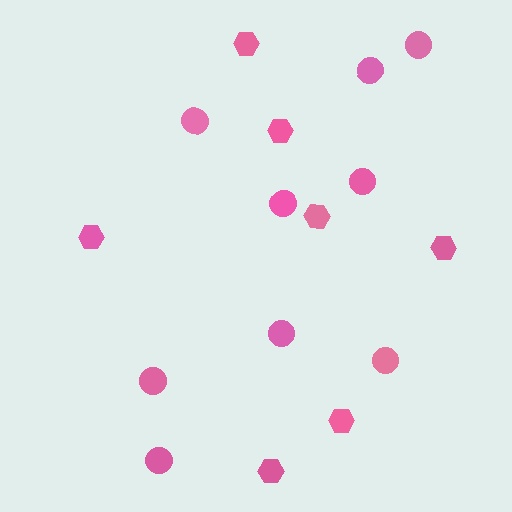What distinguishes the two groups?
There are 2 groups: one group of circles (9) and one group of hexagons (7).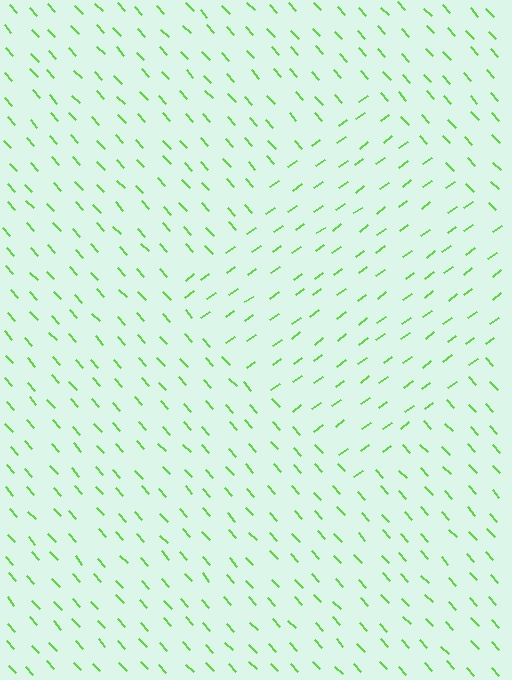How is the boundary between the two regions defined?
The boundary is defined purely by a change in line orientation (approximately 83 degrees difference). All lines are the same color and thickness.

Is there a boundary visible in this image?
Yes, there is a texture boundary formed by a change in line orientation.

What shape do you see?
I see a diamond.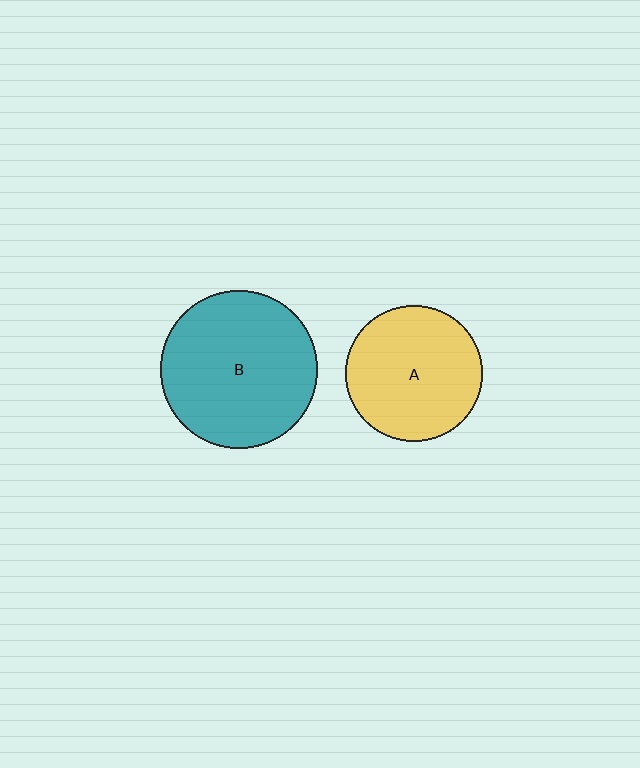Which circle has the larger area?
Circle B (teal).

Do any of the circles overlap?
No, none of the circles overlap.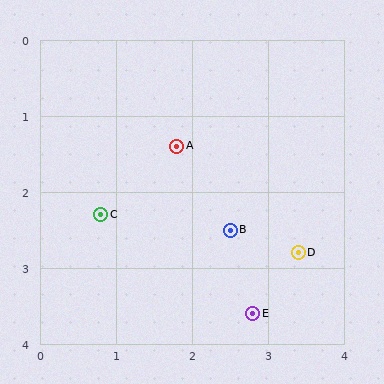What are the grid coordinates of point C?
Point C is at approximately (0.8, 2.3).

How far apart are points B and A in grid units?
Points B and A are about 1.3 grid units apart.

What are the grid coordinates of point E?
Point E is at approximately (2.8, 3.6).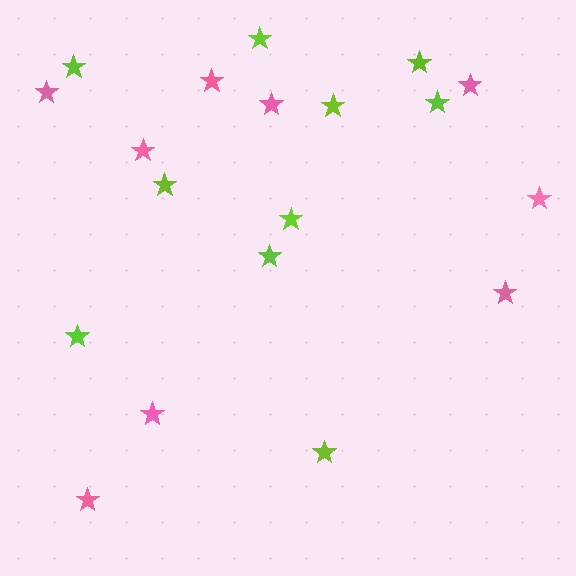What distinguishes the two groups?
There are 2 groups: one group of pink stars (9) and one group of lime stars (10).